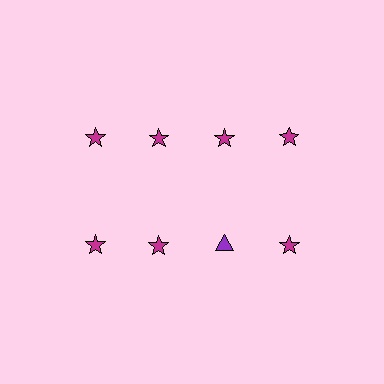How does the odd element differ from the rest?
It differs in both color (purple instead of magenta) and shape (triangle instead of star).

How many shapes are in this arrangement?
There are 8 shapes arranged in a grid pattern.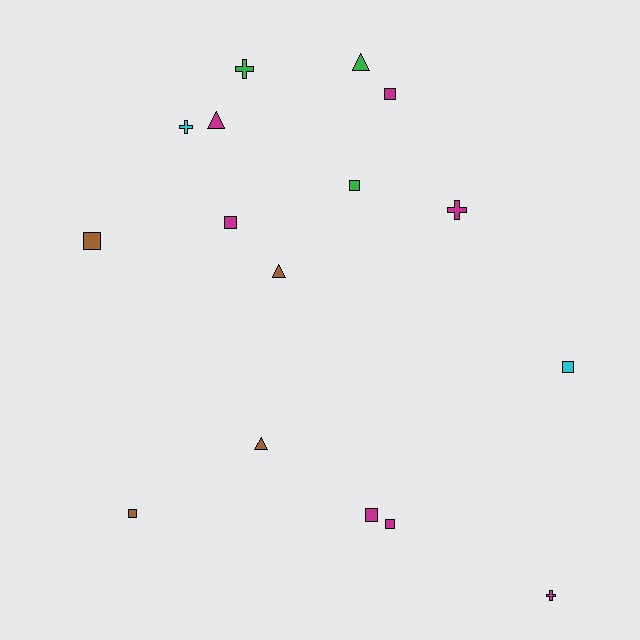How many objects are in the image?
There are 16 objects.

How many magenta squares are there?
There are 4 magenta squares.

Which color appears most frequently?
Magenta, with 7 objects.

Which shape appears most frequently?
Square, with 8 objects.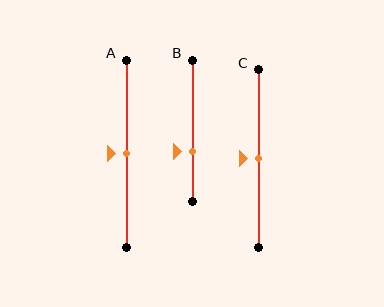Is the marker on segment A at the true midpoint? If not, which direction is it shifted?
Yes, the marker on segment A is at the true midpoint.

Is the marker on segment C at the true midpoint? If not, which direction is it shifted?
Yes, the marker on segment C is at the true midpoint.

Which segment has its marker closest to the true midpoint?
Segment A has its marker closest to the true midpoint.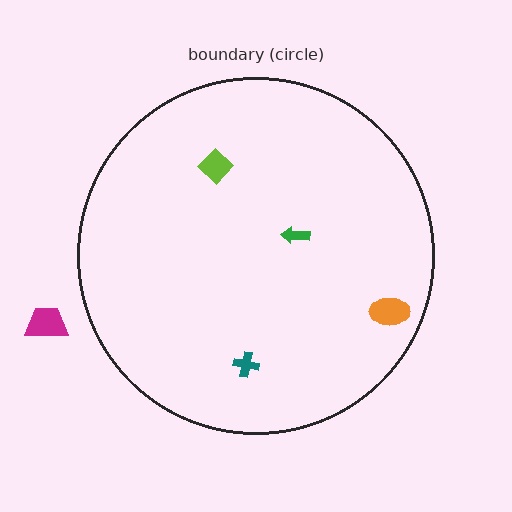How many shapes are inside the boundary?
4 inside, 1 outside.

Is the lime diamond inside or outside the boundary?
Inside.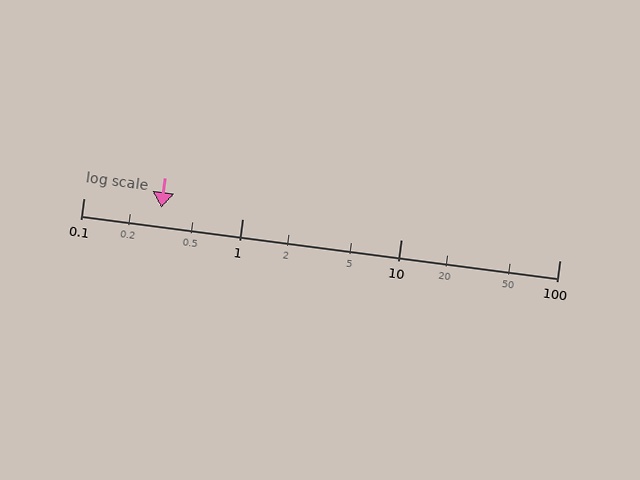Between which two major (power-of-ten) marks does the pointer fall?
The pointer is between 0.1 and 1.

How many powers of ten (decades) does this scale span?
The scale spans 3 decades, from 0.1 to 100.